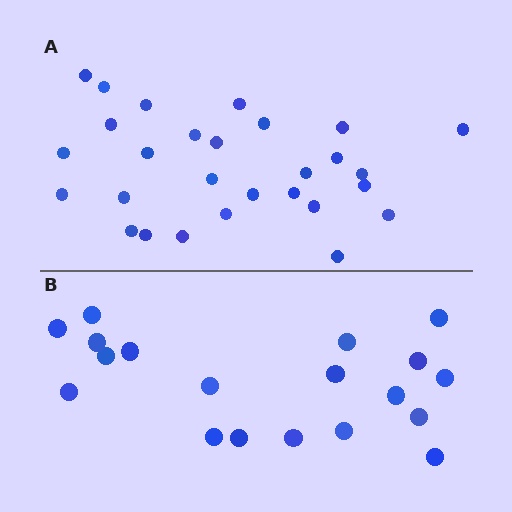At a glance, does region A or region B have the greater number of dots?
Region A (the top region) has more dots.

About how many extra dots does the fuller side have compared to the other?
Region A has roughly 8 or so more dots than region B.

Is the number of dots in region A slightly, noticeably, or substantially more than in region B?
Region A has substantially more. The ratio is roughly 1.5 to 1.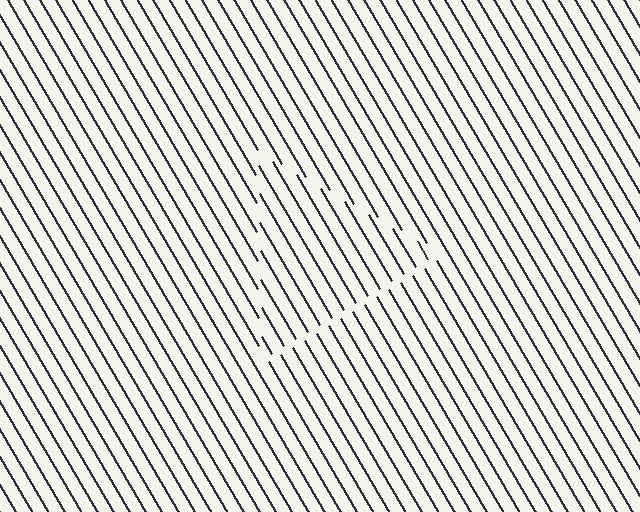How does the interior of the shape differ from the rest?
The interior of the shape contains the same grating, shifted by half a period — the contour is defined by the phase discontinuity where line-ends from the inner and outer gratings abut.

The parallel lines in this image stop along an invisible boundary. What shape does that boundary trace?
An illusory triangle. The interior of the shape contains the same grating, shifted by half a period — the contour is defined by the phase discontinuity where line-ends from the inner and outer gratings abut.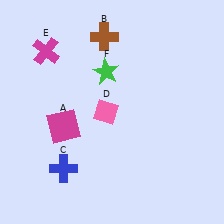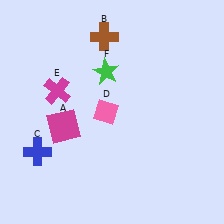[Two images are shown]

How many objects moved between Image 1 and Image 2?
2 objects moved between the two images.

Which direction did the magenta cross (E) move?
The magenta cross (E) moved down.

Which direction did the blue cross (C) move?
The blue cross (C) moved left.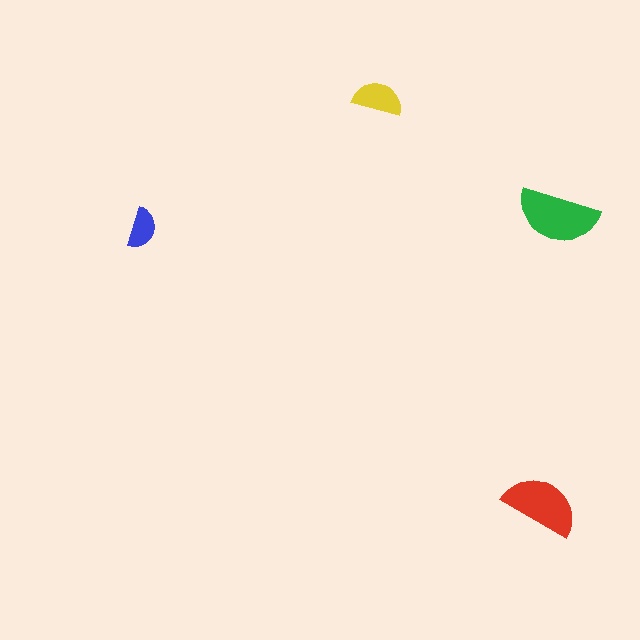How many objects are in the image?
There are 4 objects in the image.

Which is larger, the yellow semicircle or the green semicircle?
The green one.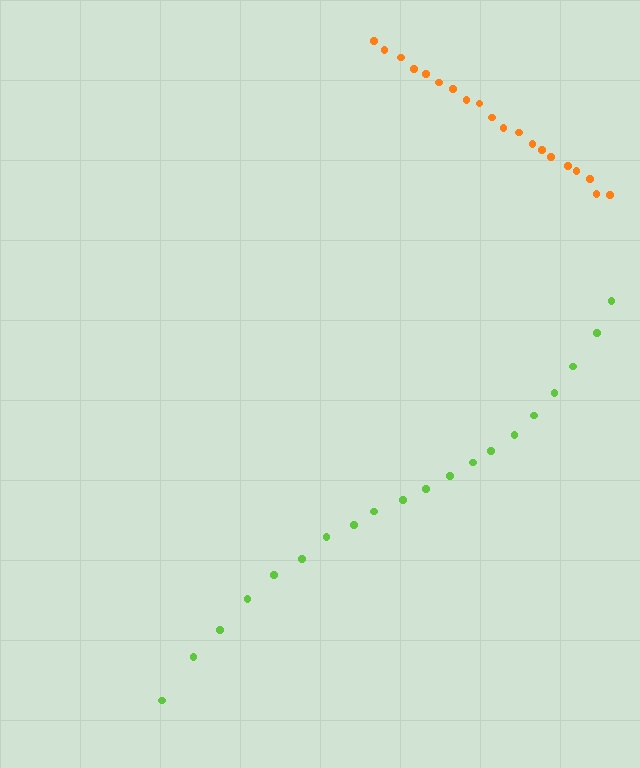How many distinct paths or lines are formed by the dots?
There are 2 distinct paths.